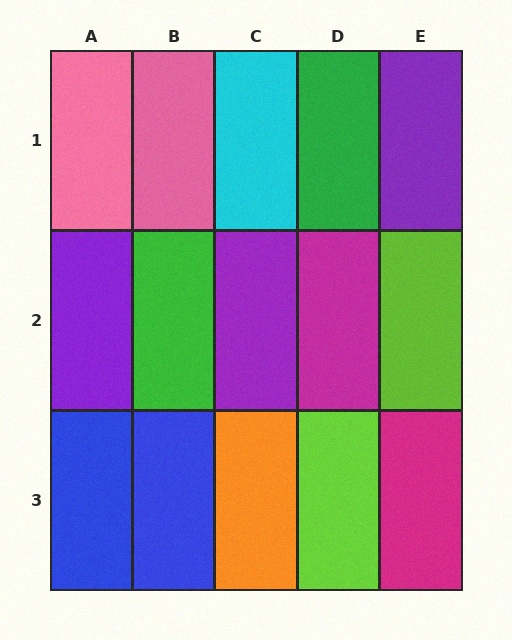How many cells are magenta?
2 cells are magenta.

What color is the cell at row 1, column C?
Cyan.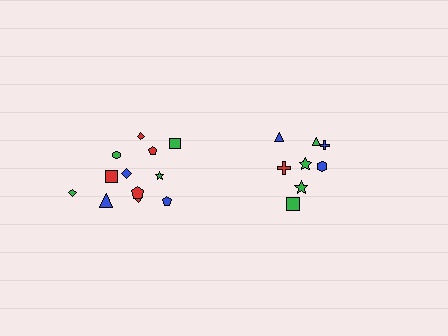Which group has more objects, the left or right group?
The left group.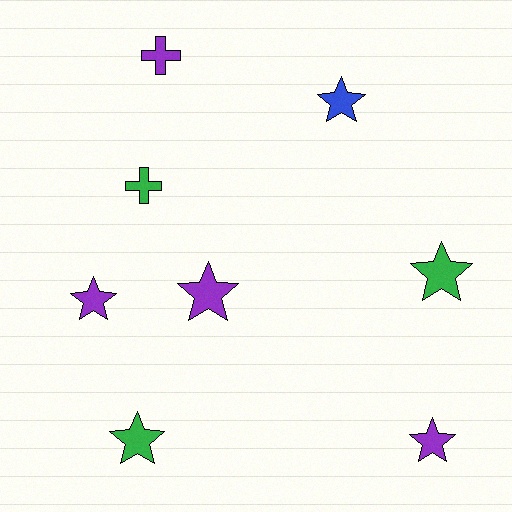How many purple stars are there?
There are 3 purple stars.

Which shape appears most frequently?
Star, with 6 objects.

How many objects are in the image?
There are 8 objects.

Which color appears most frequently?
Purple, with 4 objects.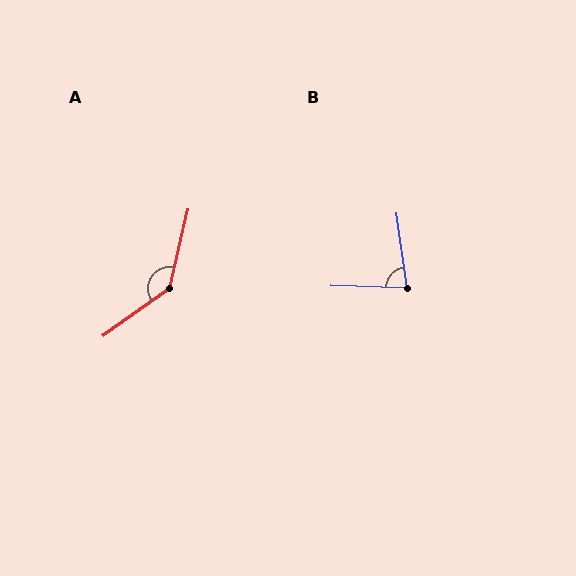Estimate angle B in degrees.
Approximately 80 degrees.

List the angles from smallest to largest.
B (80°), A (139°).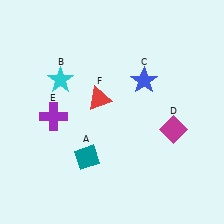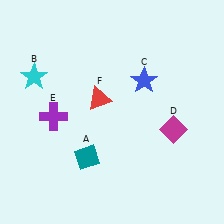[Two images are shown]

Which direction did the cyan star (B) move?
The cyan star (B) moved left.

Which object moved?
The cyan star (B) moved left.